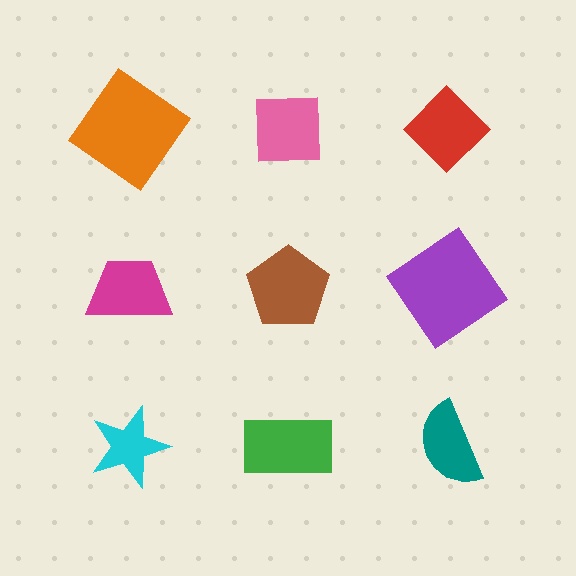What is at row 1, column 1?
An orange diamond.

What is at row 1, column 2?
A pink square.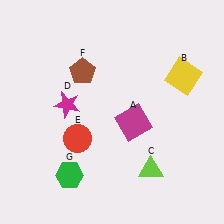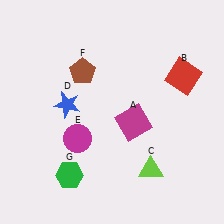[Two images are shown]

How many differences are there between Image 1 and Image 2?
There are 3 differences between the two images.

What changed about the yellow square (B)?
In Image 1, B is yellow. In Image 2, it changed to red.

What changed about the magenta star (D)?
In Image 1, D is magenta. In Image 2, it changed to blue.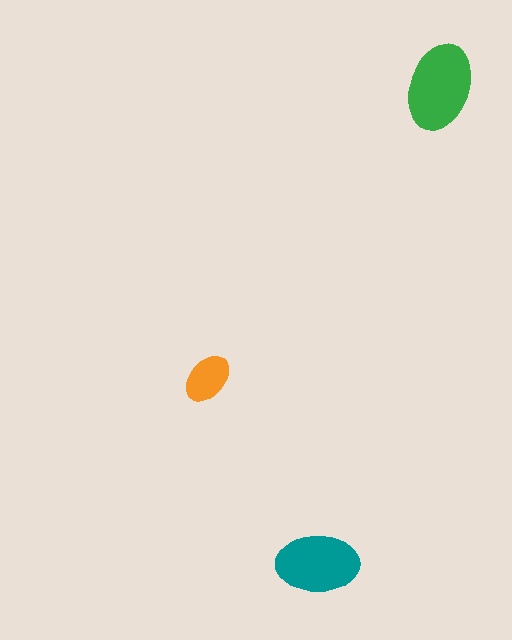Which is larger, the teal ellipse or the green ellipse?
The green one.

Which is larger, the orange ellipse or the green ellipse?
The green one.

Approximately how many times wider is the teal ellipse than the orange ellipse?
About 1.5 times wider.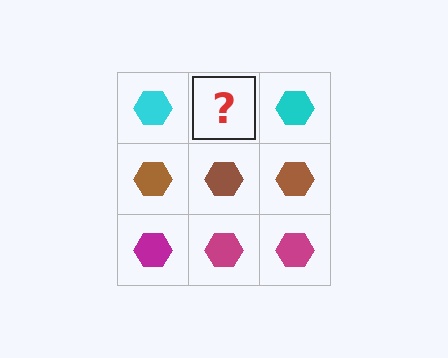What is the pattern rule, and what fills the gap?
The rule is that each row has a consistent color. The gap should be filled with a cyan hexagon.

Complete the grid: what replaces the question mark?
The question mark should be replaced with a cyan hexagon.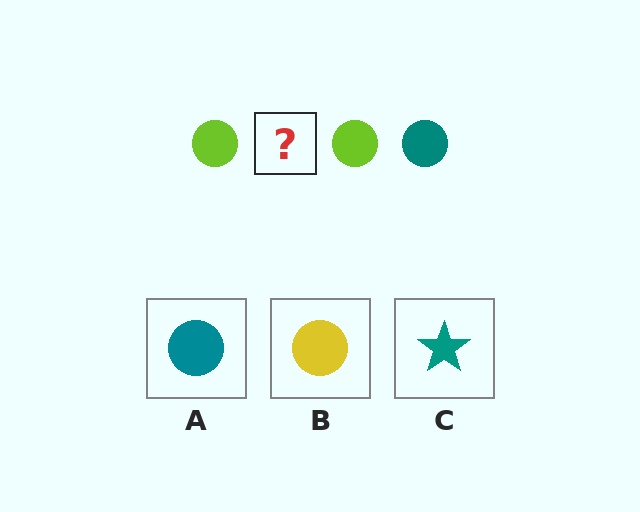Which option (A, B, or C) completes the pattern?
A.